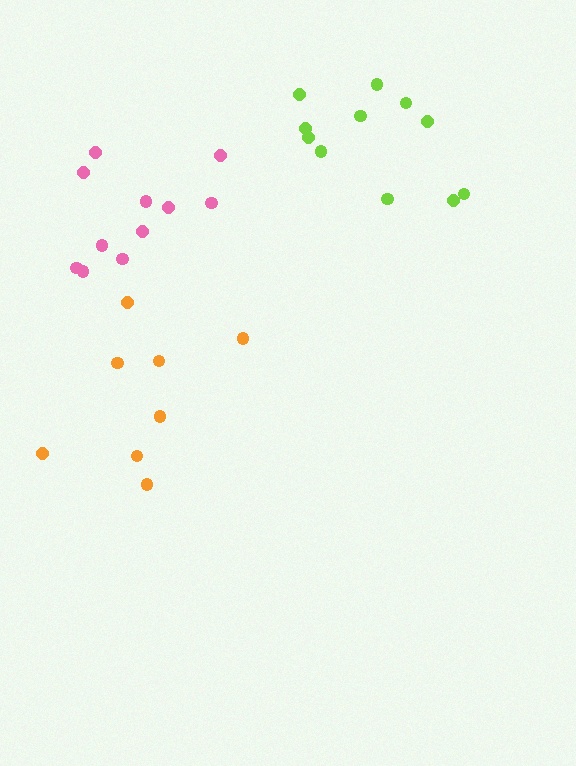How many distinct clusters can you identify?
There are 3 distinct clusters.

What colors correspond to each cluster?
The clusters are colored: orange, lime, pink.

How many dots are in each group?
Group 1: 8 dots, Group 2: 11 dots, Group 3: 11 dots (30 total).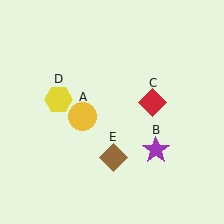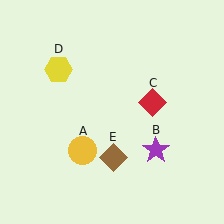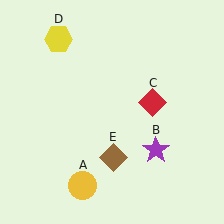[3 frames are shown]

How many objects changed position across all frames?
2 objects changed position: yellow circle (object A), yellow hexagon (object D).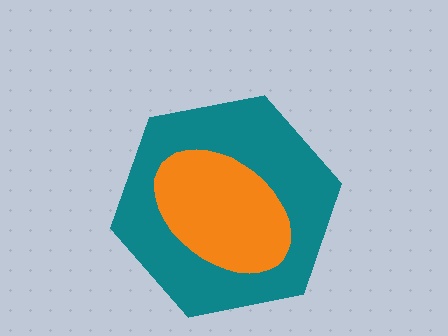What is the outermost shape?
The teal hexagon.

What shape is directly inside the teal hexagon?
The orange ellipse.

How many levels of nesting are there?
2.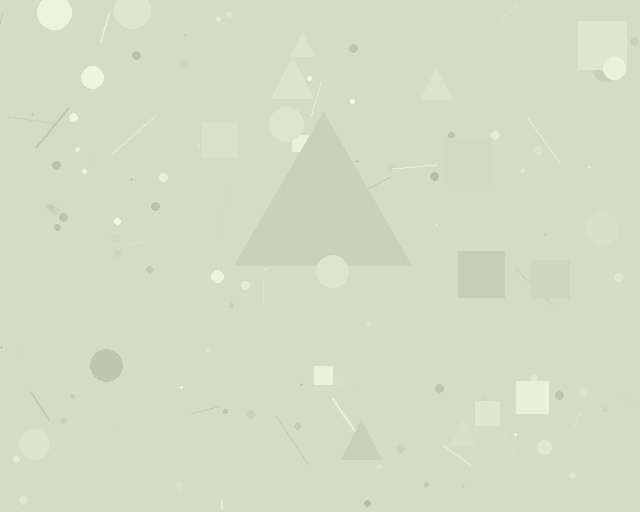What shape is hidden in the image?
A triangle is hidden in the image.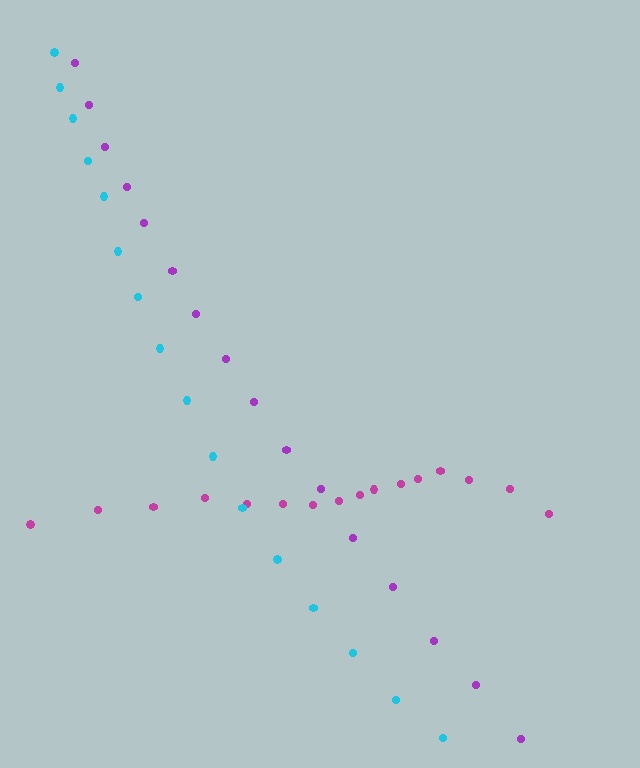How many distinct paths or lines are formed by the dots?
There are 3 distinct paths.